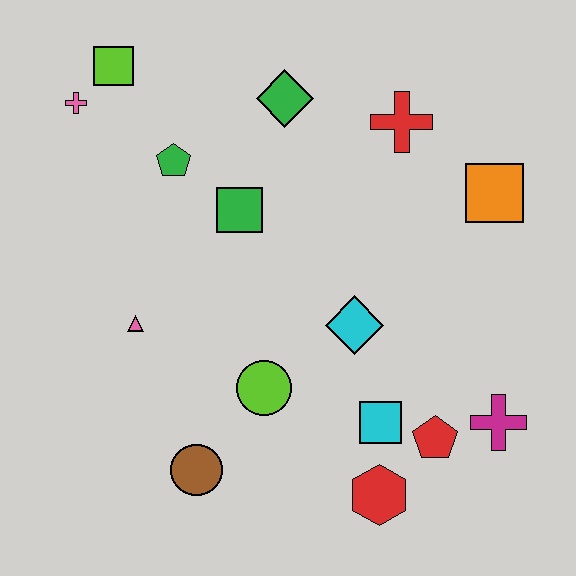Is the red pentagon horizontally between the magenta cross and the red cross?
Yes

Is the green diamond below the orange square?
No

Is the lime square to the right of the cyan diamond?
No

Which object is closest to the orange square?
The red cross is closest to the orange square.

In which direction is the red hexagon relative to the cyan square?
The red hexagon is below the cyan square.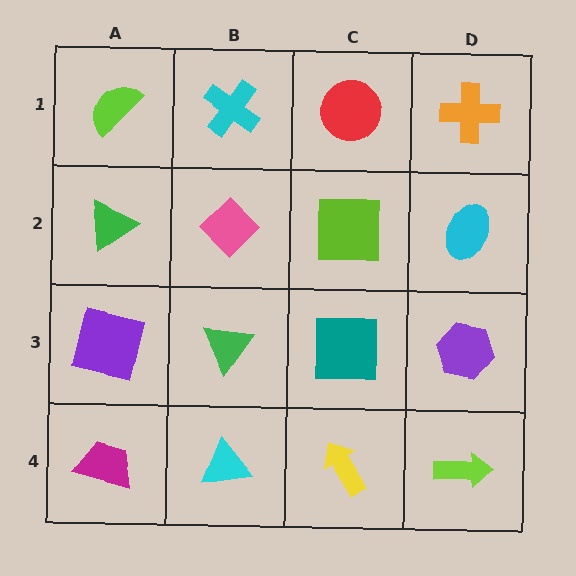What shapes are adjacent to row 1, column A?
A green triangle (row 2, column A), a cyan cross (row 1, column B).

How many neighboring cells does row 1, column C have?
3.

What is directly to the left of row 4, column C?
A cyan triangle.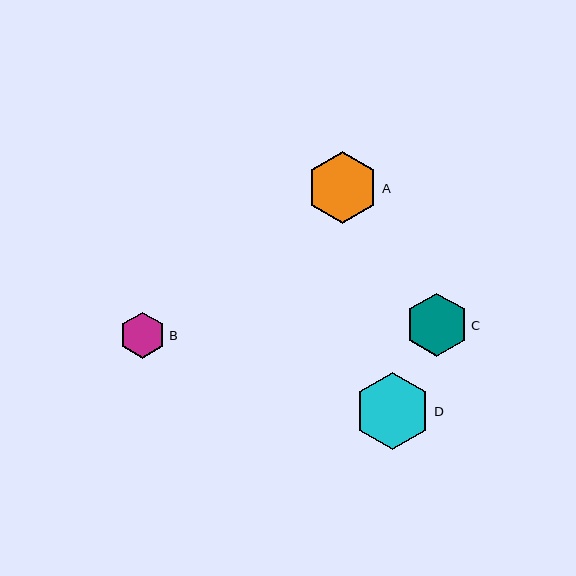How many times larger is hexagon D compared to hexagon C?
Hexagon D is approximately 1.2 times the size of hexagon C.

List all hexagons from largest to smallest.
From largest to smallest: D, A, C, B.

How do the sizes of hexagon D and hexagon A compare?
Hexagon D and hexagon A are approximately the same size.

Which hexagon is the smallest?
Hexagon B is the smallest with a size of approximately 46 pixels.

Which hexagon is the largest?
Hexagon D is the largest with a size of approximately 77 pixels.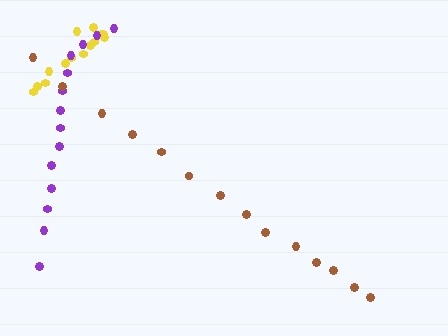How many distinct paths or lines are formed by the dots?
There are 3 distinct paths.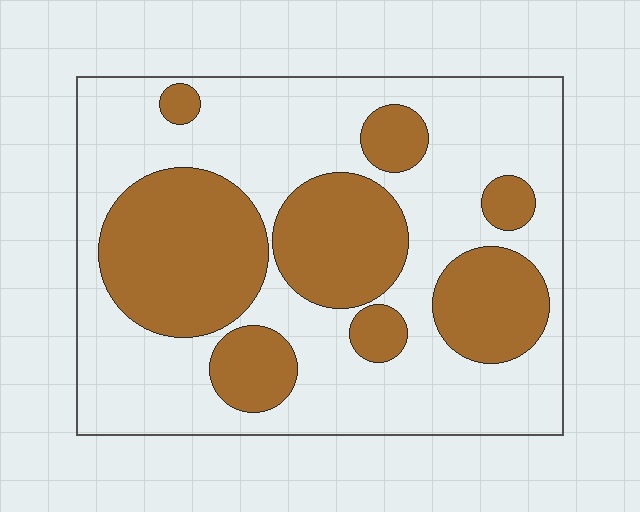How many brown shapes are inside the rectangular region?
8.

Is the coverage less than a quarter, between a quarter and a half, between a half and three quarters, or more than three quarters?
Between a quarter and a half.